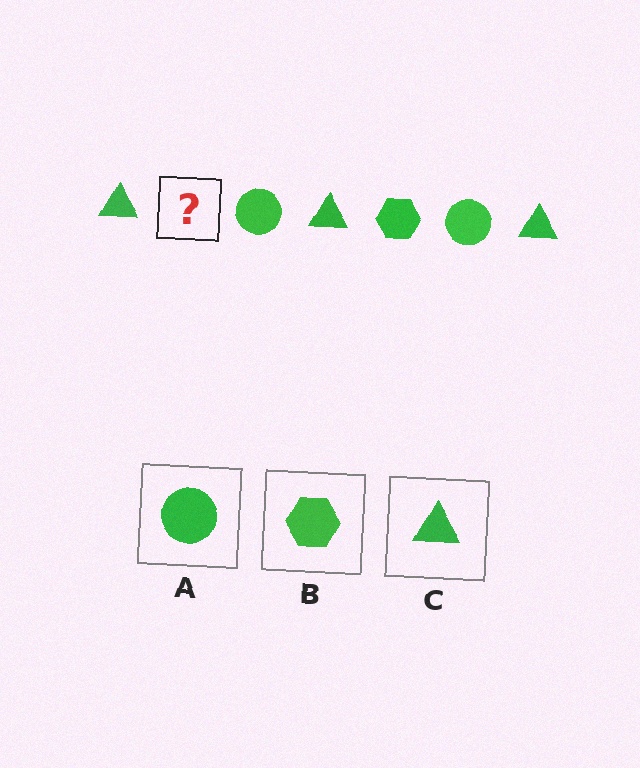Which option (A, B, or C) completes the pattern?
B.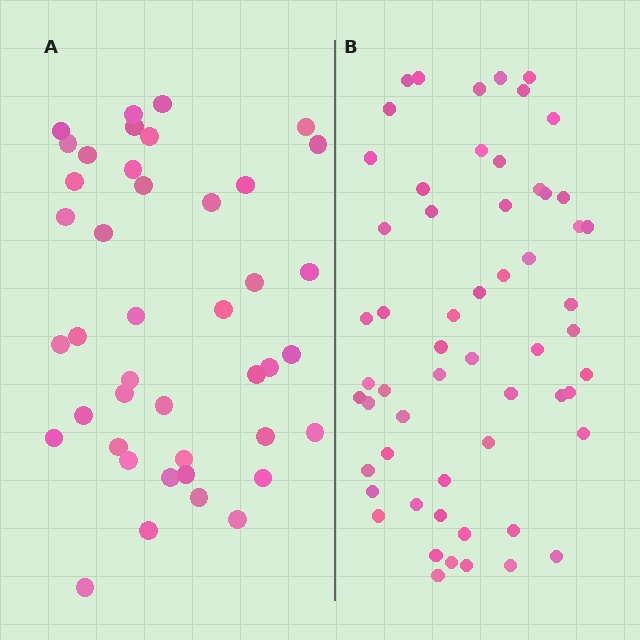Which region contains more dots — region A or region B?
Region B (the right region) has more dots.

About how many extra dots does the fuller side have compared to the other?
Region B has approximately 15 more dots than region A.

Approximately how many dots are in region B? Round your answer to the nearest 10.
About 60 dots. (The exact count is 58, which rounds to 60.)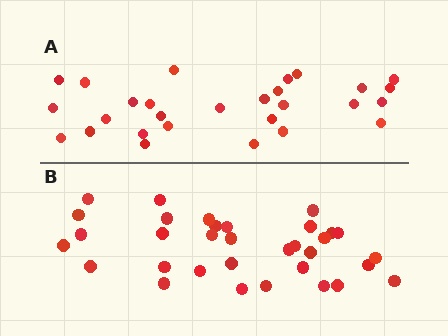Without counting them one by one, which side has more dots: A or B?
Region B (the bottom region) has more dots.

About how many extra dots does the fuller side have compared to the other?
Region B has about 5 more dots than region A.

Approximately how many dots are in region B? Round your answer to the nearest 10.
About 30 dots. (The exact count is 33, which rounds to 30.)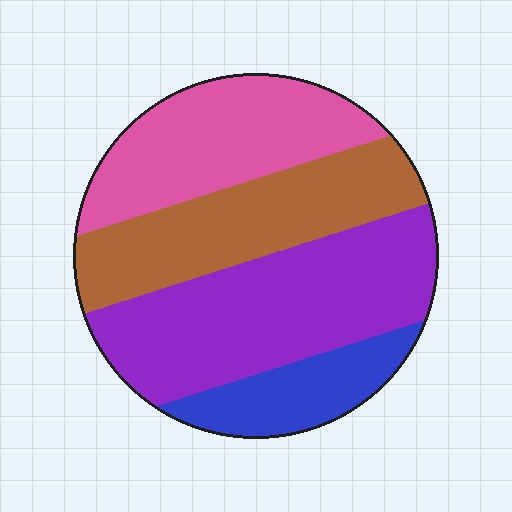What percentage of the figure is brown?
Brown takes up about one quarter (1/4) of the figure.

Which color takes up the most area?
Purple, at roughly 35%.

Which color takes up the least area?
Blue, at roughly 15%.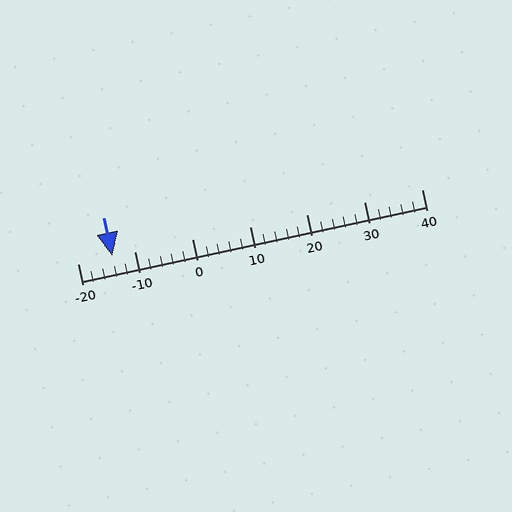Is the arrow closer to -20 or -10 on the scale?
The arrow is closer to -10.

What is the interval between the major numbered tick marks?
The major tick marks are spaced 10 units apart.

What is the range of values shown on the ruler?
The ruler shows values from -20 to 40.